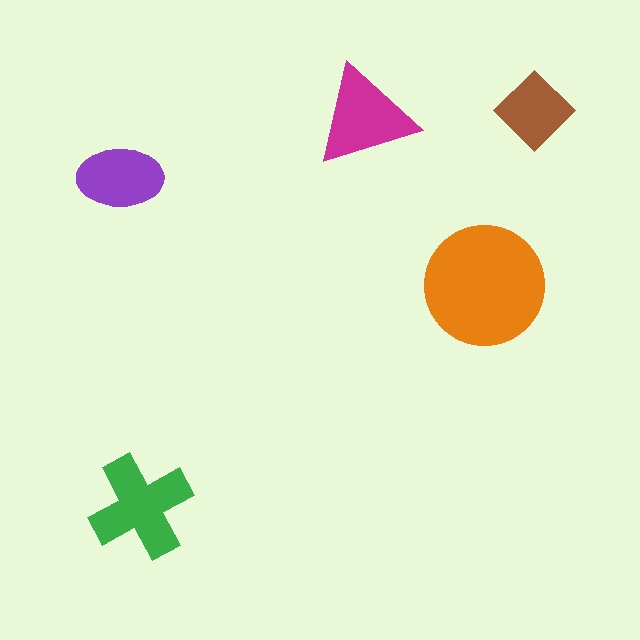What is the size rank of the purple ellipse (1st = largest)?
4th.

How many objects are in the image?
There are 5 objects in the image.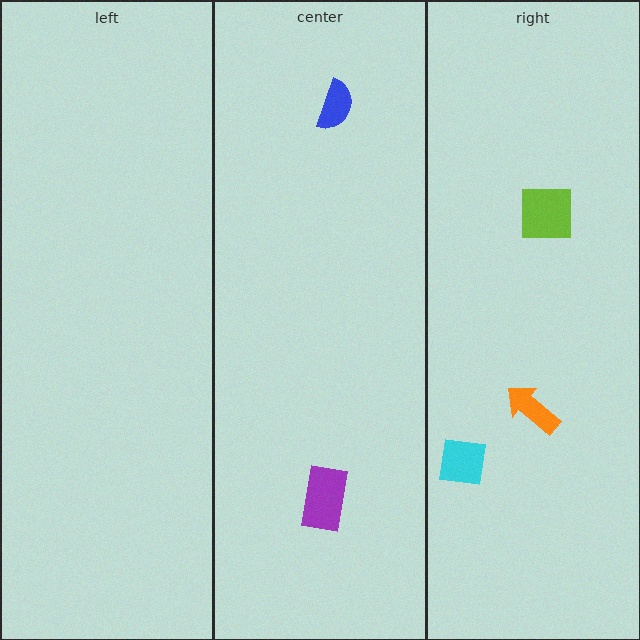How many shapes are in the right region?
3.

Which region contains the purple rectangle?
The center region.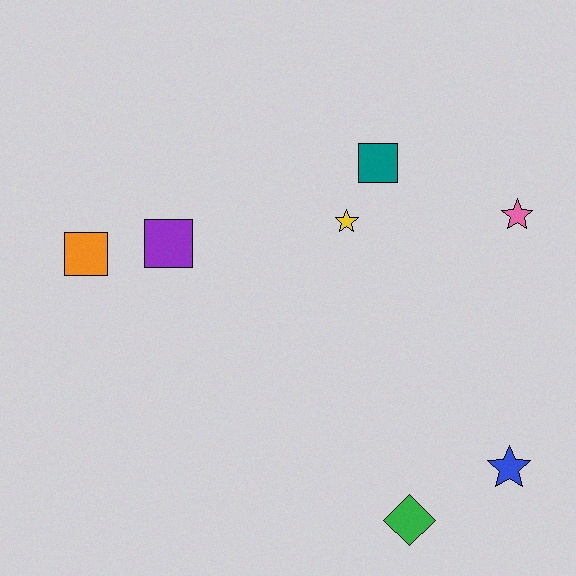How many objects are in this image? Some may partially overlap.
There are 7 objects.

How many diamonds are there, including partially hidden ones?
There is 1 diamond.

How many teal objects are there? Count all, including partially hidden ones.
There is 1 teal object.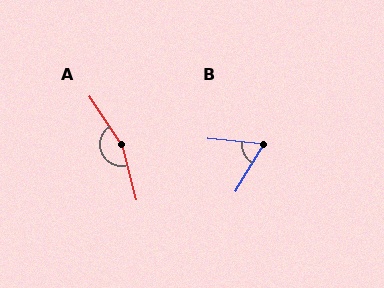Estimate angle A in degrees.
Approximately 162 degrees.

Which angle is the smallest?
B, at approximately 65 degrees.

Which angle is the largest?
A, at approximately 162 degrees.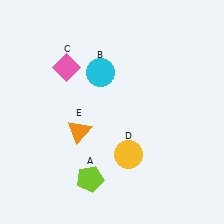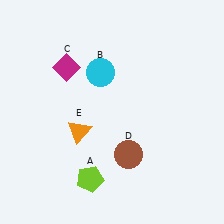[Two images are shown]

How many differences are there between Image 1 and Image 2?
There are 2 differences between the two images.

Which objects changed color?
C changed from pink to magenta. D changed from yellow to brown.